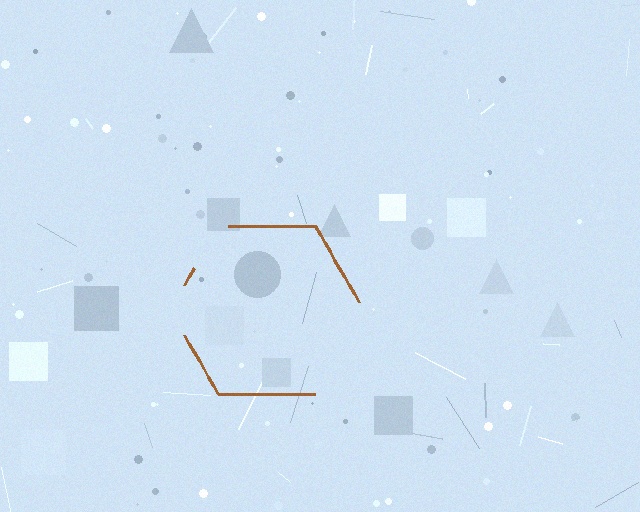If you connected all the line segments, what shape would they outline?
They would outline a hexagon.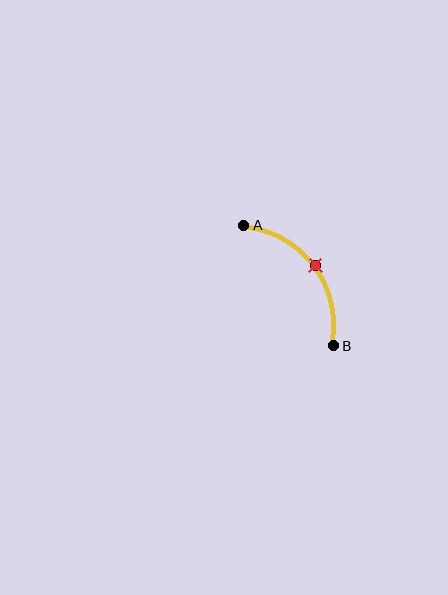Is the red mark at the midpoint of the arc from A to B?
Yes. The red mark lies on the arc at equal arc-length from both A and B — it is the arc midpoint.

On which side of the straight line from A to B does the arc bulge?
The arc bulges above and to the right of the straight line connecting A and B.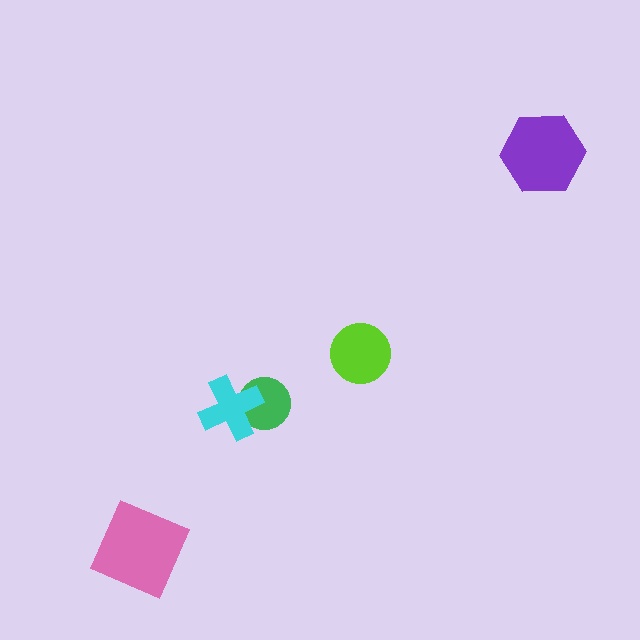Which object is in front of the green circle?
The cyan cross is in front of the green circle.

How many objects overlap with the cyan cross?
1 object overlaps with the cyan cross.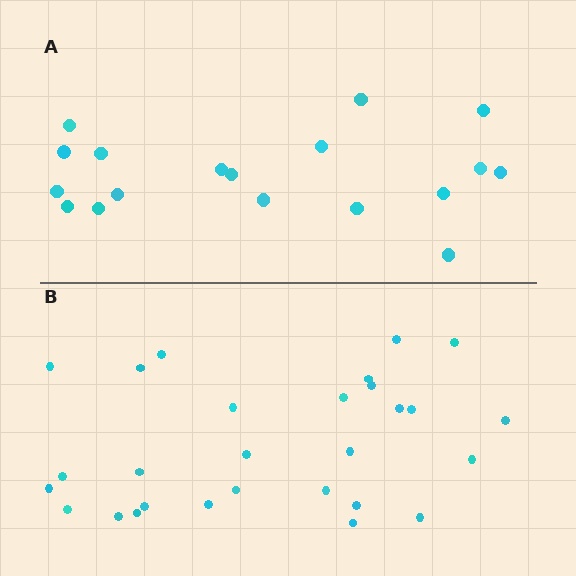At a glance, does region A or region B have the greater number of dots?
Region B (the bottom region) has more dots.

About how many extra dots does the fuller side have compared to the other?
Region B has roughly 10 or so more dots than region A.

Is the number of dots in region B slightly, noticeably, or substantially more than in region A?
Region B has substantially more. The ratio is roughly 1.6 to 1.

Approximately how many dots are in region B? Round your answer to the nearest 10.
About 30 dots. (The exact count is 28, which rounds to 30.)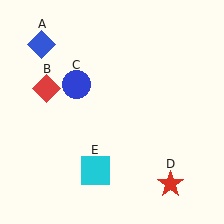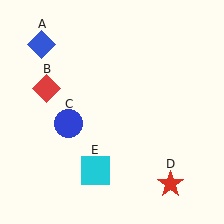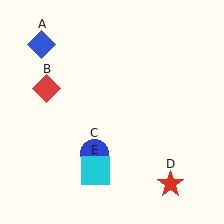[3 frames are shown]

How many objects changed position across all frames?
1 object changed position: blue circle (object C).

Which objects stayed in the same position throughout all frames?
Blue diamond (object A) and red diamond (object B) and red star (object D) and cyan square (object E) remained stationary.